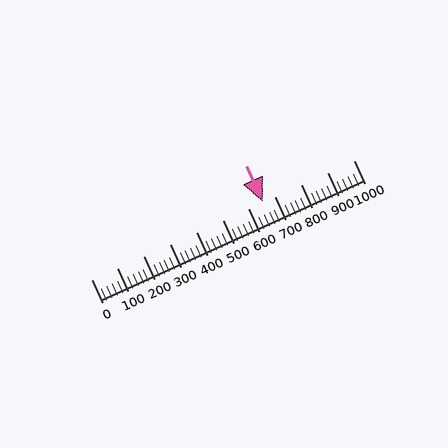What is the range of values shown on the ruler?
The ruler shows values from 0 to 1000.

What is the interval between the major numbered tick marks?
The major tick marks are spaced 100 units apart.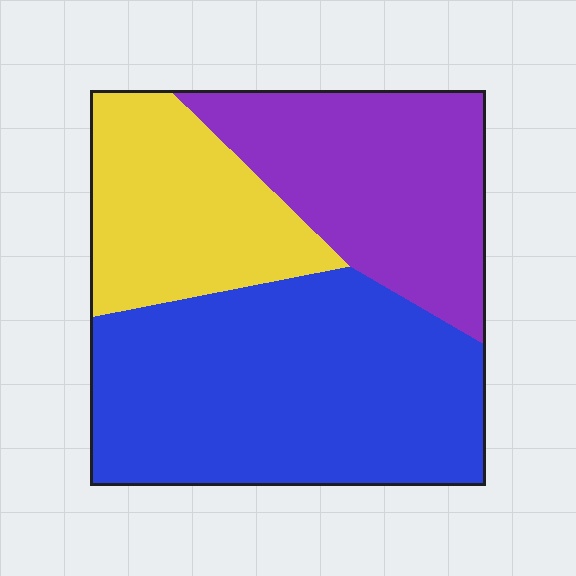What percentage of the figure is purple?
Purple takes up about one quarter (1/4) of the figure.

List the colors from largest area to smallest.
From largest to smallest: blue, purple, yellow.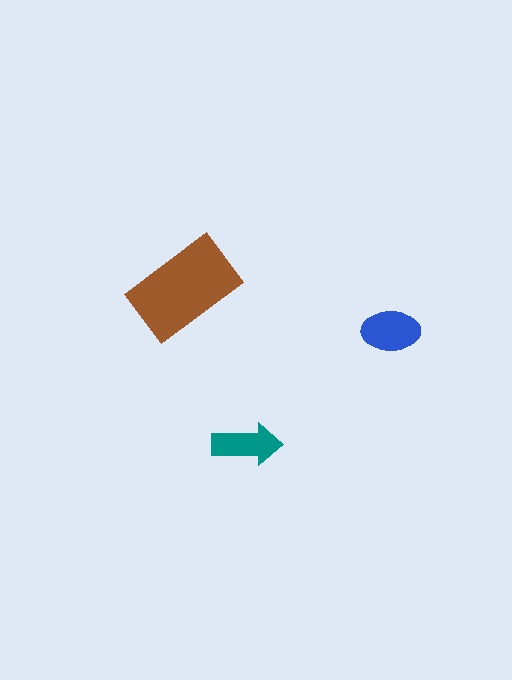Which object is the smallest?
The teal arrow.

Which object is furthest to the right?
The blue ellipse is rightmost.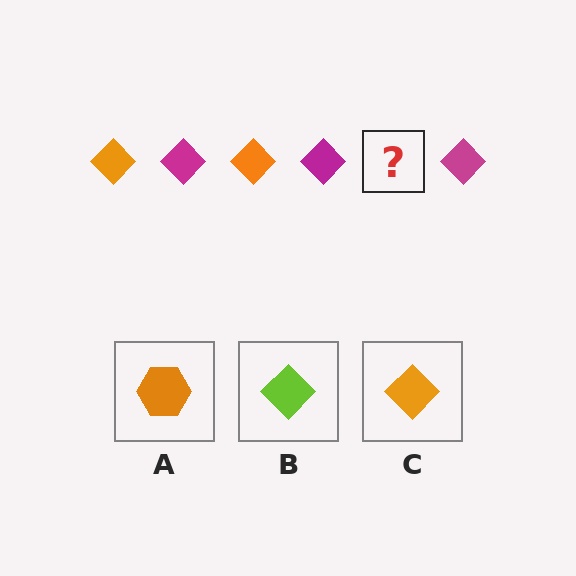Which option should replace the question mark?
Option C.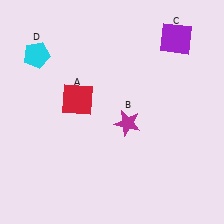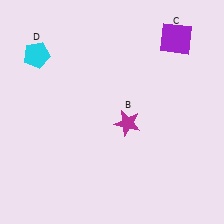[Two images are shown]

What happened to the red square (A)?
The red square (A) was removed in Image 2. It was in the top-left area of Image 1.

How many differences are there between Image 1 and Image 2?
There is 1 difference between the two images.